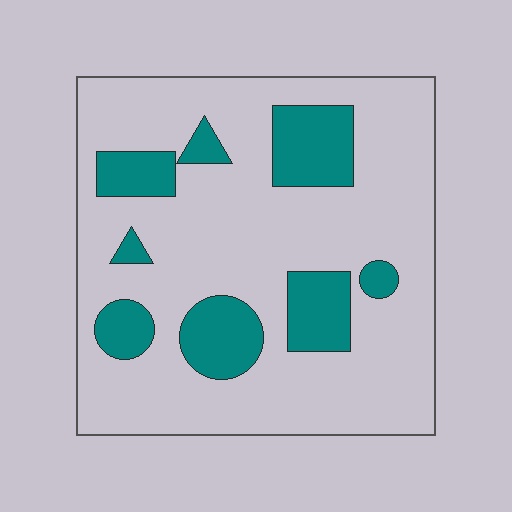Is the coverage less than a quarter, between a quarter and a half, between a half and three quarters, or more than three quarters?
Less than a quarter.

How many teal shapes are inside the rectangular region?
8.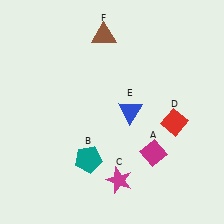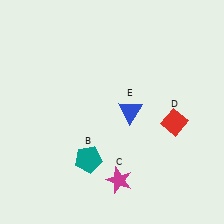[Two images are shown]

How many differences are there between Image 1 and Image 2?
There are 2 differences between the two images.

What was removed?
The brown triangle (F), the magenta diamond (A) were removed in Image 2.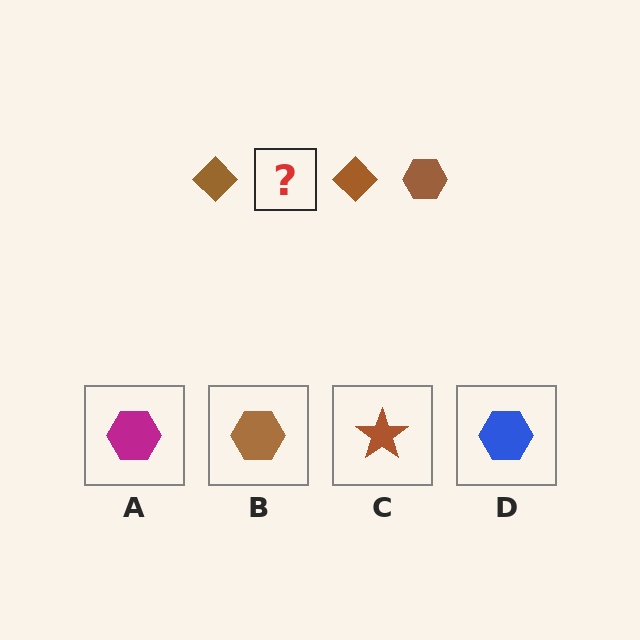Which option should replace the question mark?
Option B.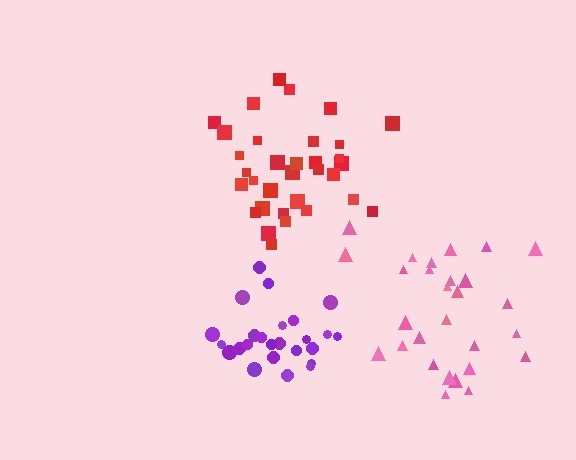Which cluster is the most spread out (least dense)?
Pink.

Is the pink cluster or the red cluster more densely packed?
Red.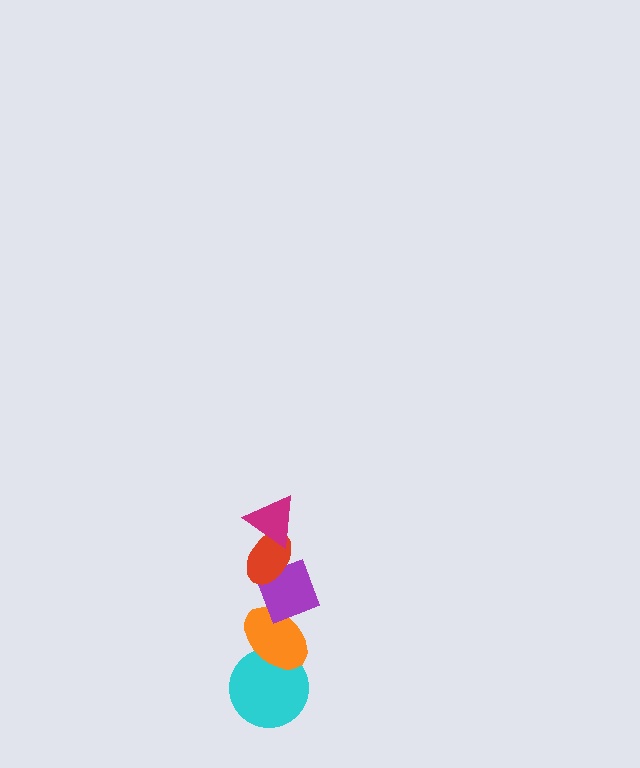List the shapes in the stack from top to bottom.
From top to bottom: the magenta triangle, the red ellipse, the purple diamond, the orange ellipse, the cyan circle.